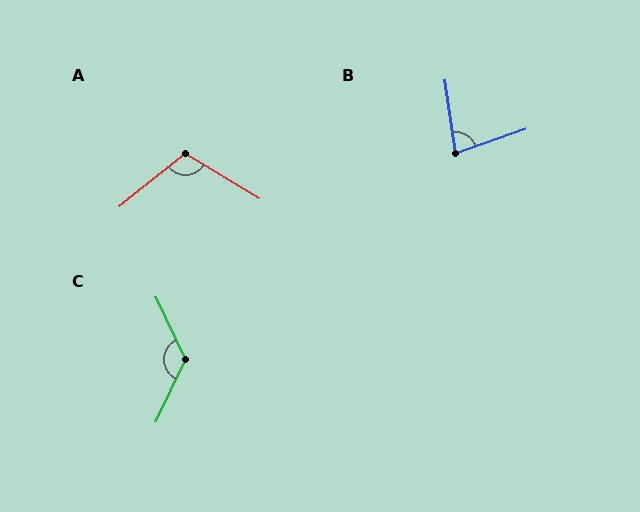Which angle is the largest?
C, at approximately 130 degrees.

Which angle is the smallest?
B, at approximately 79 degrees.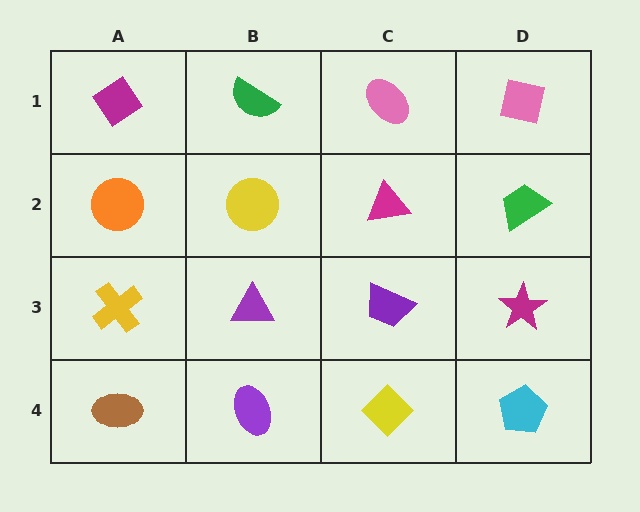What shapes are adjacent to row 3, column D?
A green trapezoid (row 2, column D), a cyan pentagon (row 4, column D), a purple trapezoid (row 3, column C).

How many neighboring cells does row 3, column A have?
3.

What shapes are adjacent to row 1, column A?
An orange circle (row 2, column A), a green semicircle (row 1, column B).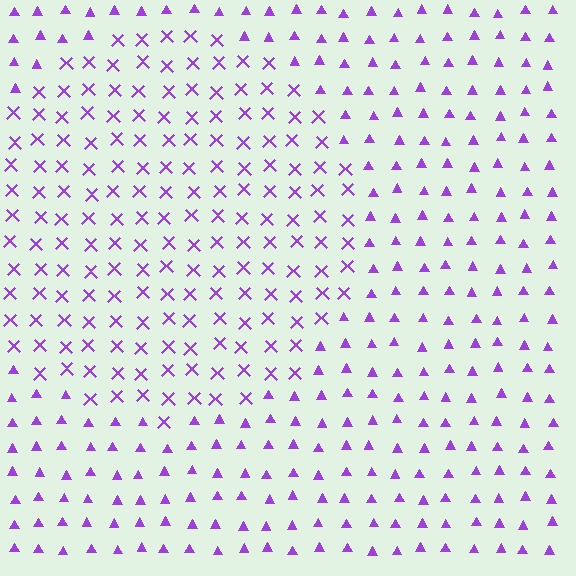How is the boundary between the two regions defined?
The boundary is defined by a change in element shape: X marks inside vs. triangles outside. All elements share the same color and spacing.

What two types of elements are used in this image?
The image uses X marks inside the circle region and triangles outside it.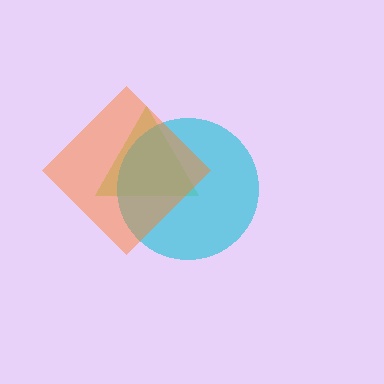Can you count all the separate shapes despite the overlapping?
Yes, there are 3 separate shapes.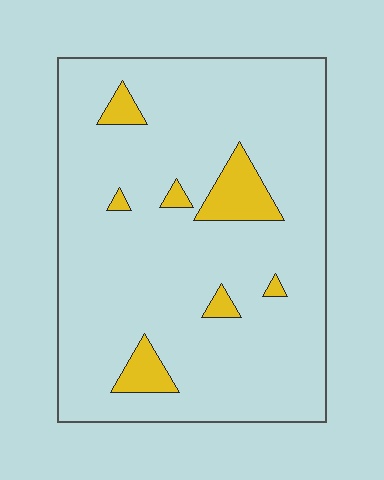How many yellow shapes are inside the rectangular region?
7.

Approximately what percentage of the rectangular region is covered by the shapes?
Approximately 10%.